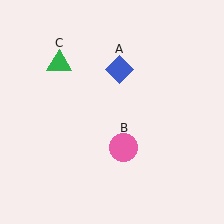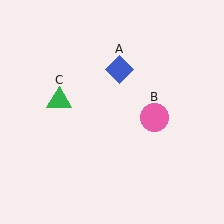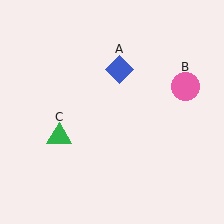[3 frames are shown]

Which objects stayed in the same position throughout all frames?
Blue diamond (object A) remained stationary.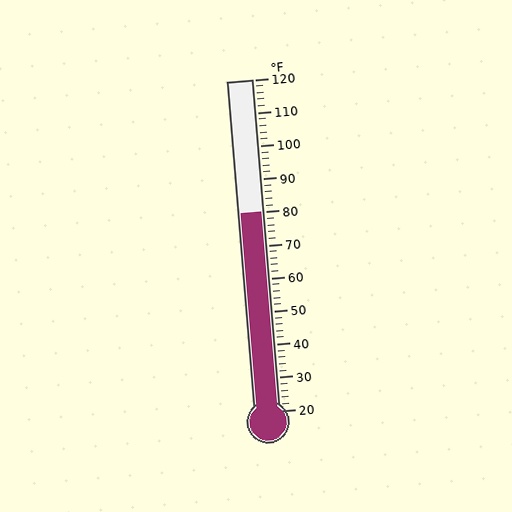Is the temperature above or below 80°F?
The temperature is at 80°F.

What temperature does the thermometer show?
The thermometer shows approximately 80°F.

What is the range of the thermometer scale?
The thermometer scale ranges from 20°F to 120°F.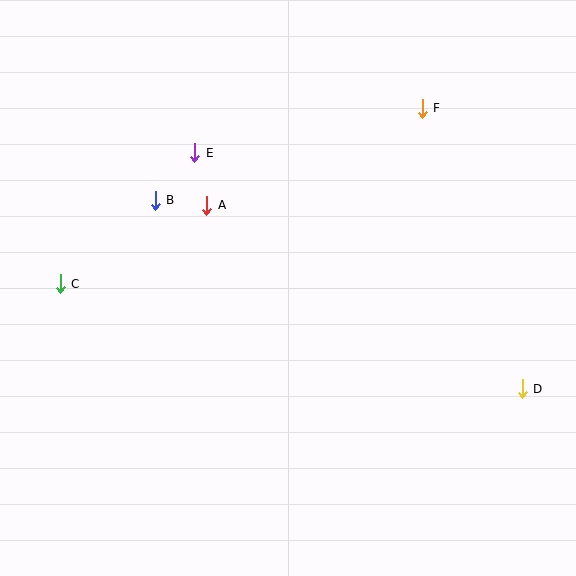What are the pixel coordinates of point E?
Point E is at (195, 153).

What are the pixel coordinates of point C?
Point C is at (60, 284).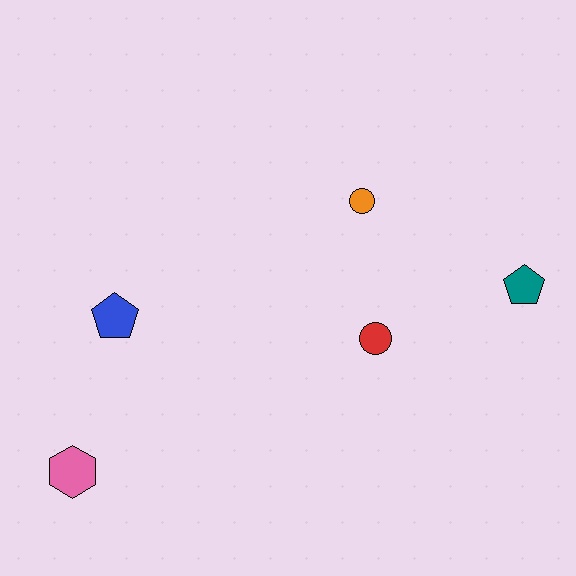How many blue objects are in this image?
There is 1 blue object.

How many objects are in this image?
There are 5 objects.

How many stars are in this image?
There are no stars.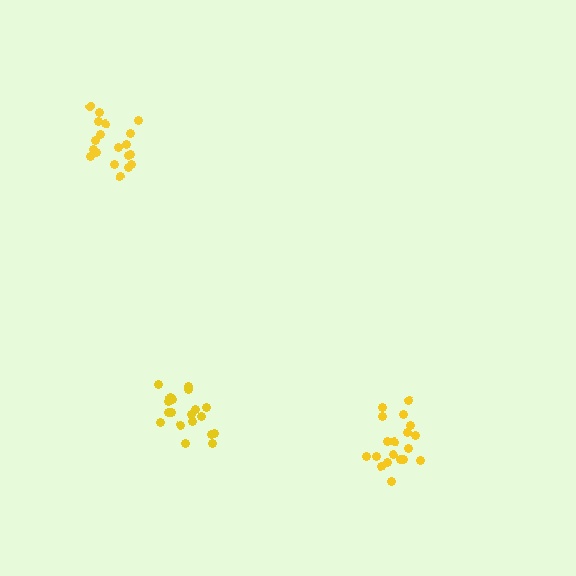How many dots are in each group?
Group 1: 19 dots, Group 2: 19 dots, Group 3: 20 dots (58 total).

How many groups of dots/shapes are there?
There are 3 groups.